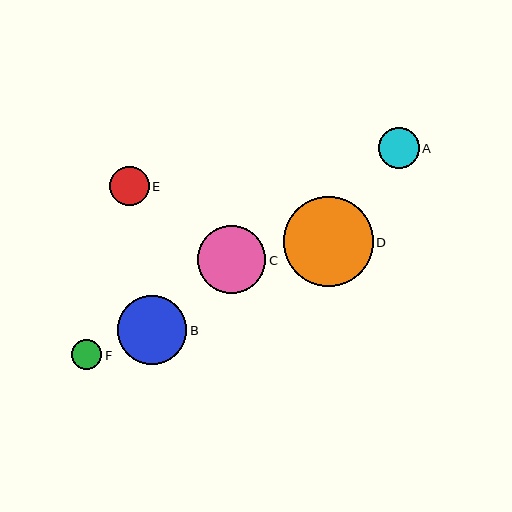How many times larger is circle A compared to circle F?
Circle A is approximately 1.4 times the size of circle F.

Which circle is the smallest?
Circle F is the smallest with a size of approximately 30 pixels.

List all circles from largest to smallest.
From largest to smallest: D, B, C, A, E, F.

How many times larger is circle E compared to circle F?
Circle E is approximately 1.3 times the size of circle F.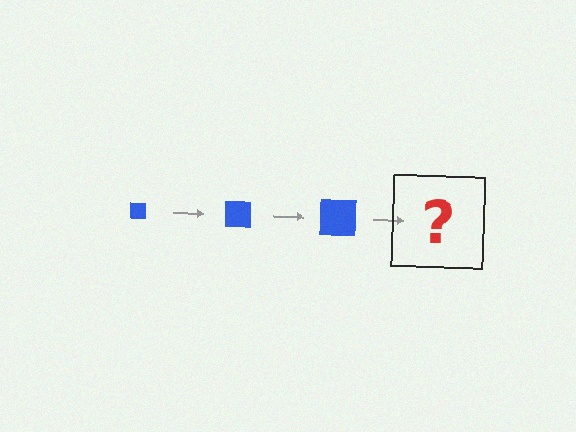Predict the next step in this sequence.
The next step is a blue square, larger than the previous one.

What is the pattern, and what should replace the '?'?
The pattern is that the square gets progressively larger each step. The '?' should be a blue square, larger than the previous one.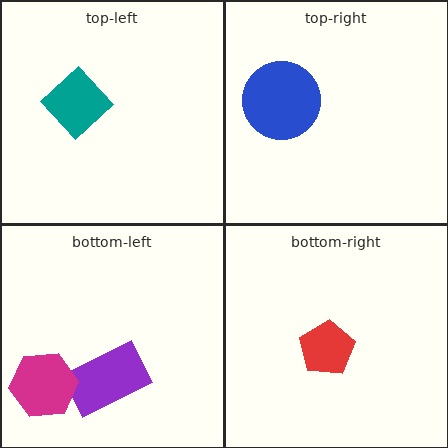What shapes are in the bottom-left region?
The purple rectangle, the magenta hexagon.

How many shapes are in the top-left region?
1.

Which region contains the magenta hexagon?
The bottom-left region.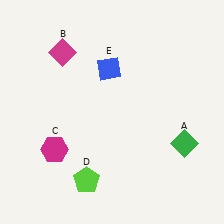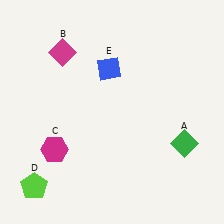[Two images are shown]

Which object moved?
The lime pentagon (D) moved left.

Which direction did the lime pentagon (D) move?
The lime pentagon (D) moved left.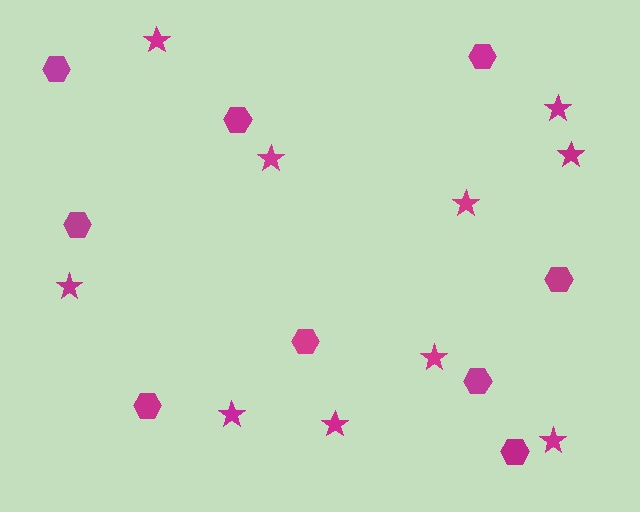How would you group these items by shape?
There are 2 groups: one group of hexagons (9) and one group of stars (10).